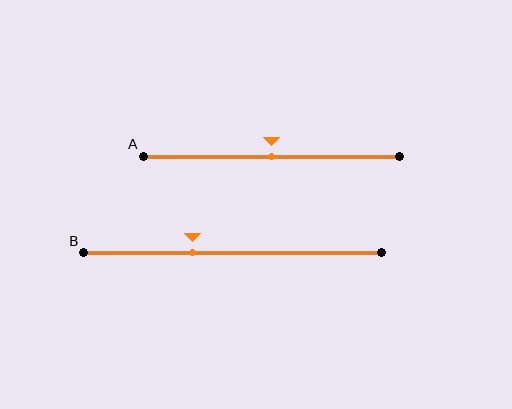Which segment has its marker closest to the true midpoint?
Segment A has its marker closest to the true midpoint.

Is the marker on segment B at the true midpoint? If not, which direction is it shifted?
No, the marker on segment B is shifted to the left by about 14% of the segment length.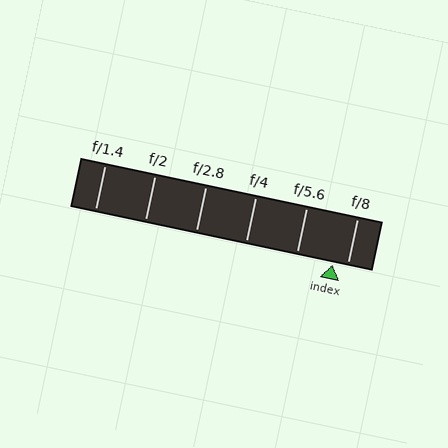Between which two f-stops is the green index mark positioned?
The index mark is between f/5.6 and f/8.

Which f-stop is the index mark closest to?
The index mark is closest to f/8.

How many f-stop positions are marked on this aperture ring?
There are 6 f-stop positions marked.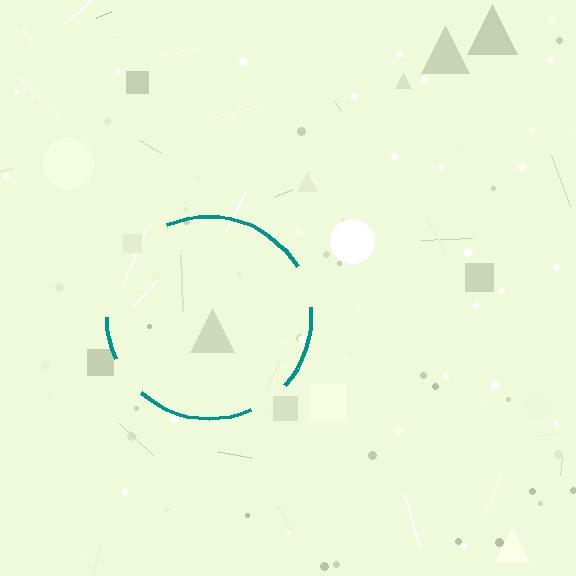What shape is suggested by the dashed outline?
The dashed outline suggests a circle.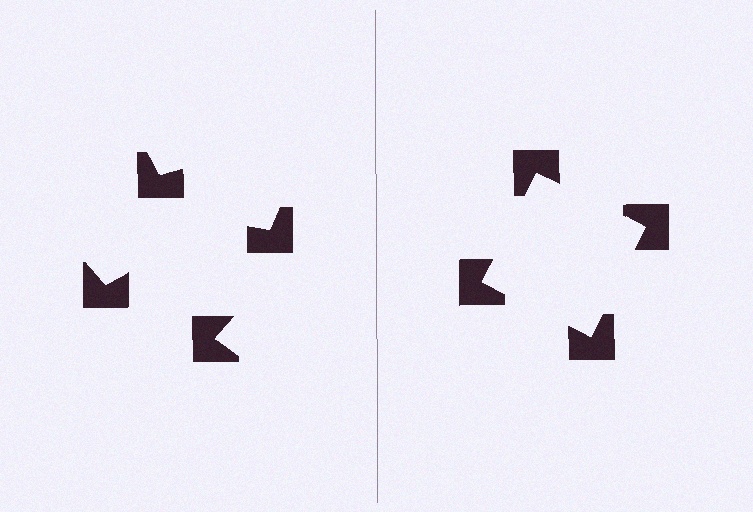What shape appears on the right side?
An illusory square.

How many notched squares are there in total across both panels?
8 — 4 on each side.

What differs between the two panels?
The notched squares are positioned identically on both sides; only the wedge orientations differ. On the right they align to a square; on the left they are misaligned.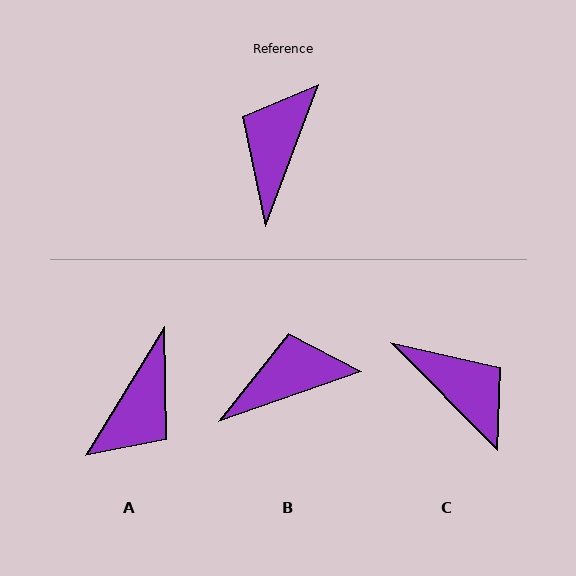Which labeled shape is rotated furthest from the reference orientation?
A, about 169 degrees away.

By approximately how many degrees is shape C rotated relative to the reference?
Approximately 115 degrees clockwise.